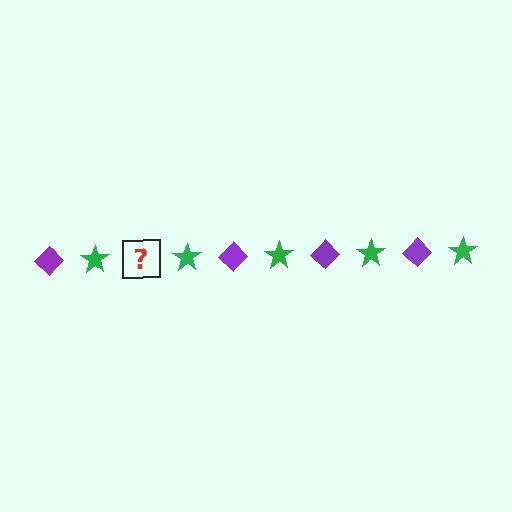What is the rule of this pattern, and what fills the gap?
The rule is that the pattern alternates between purple diamond and green star. The gap should be filled with a purple diamond.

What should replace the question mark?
The question mark should be replaced with a purple diamond.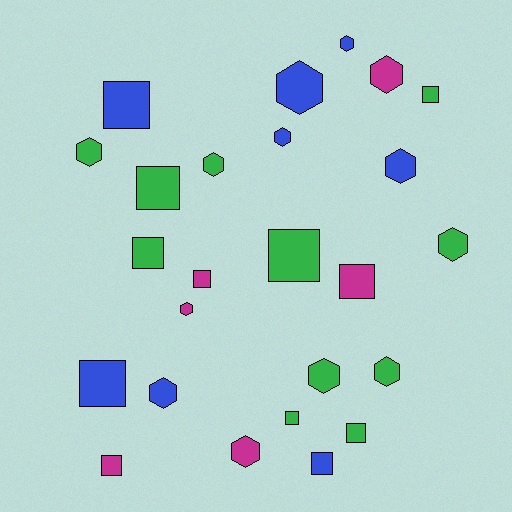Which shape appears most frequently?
Hexagon, with 13 objects.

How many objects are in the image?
There are 25 objects.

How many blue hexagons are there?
There are 5 blue hexagons.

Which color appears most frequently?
Green, with 11 objects.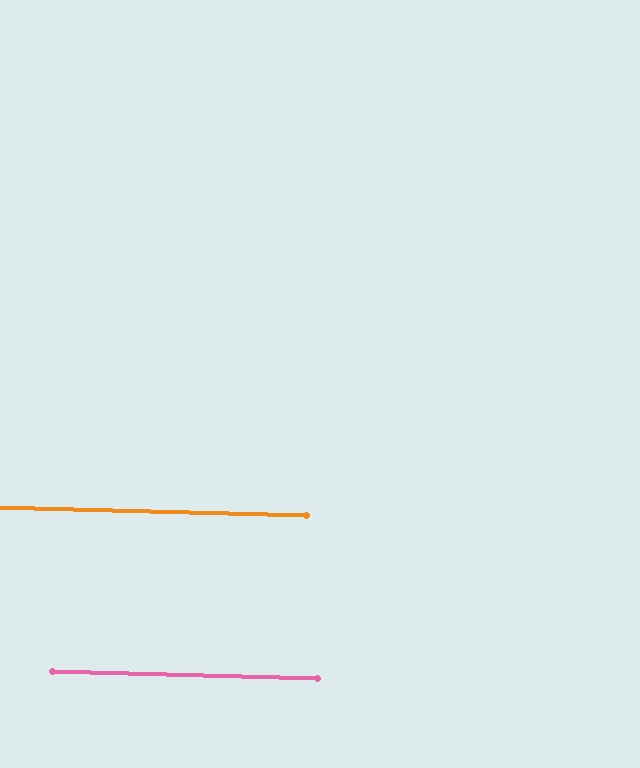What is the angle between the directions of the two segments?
Approximately 0 degrees.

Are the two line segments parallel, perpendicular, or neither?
Parallel — their directions differ by only 0.0°.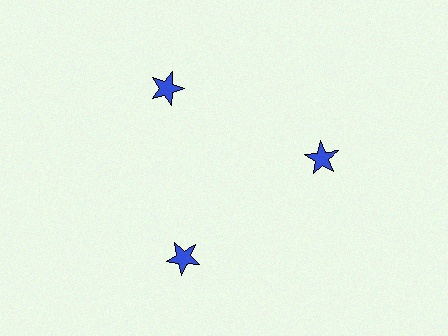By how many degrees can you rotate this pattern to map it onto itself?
The pattern maps onto itself every 120 degrees of rotation.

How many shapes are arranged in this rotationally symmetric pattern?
There are 3 shapes, arranged in 3 groups of 1.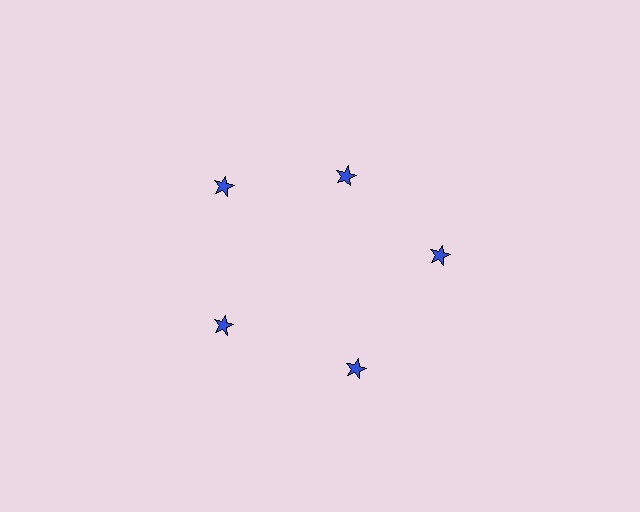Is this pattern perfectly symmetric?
No. The 5 blue stars are arranged in a ring, but one element near the 1 o'clock position is pulled inward toward the center, breaking the 5-fold rotational symmetry.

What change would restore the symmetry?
The symmetry would be restored by moving it outward, back onto the ring so that all 5 stars sit at equal angles and equal distance from the center.